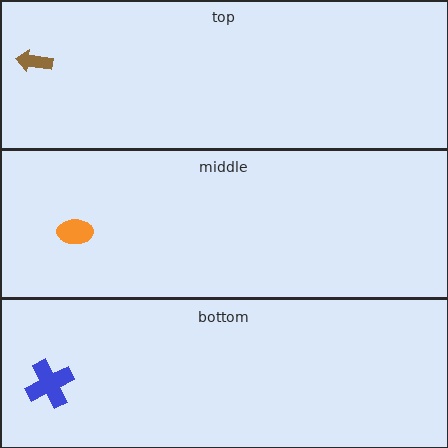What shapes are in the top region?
The brown arrow.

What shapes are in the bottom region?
The blue cross.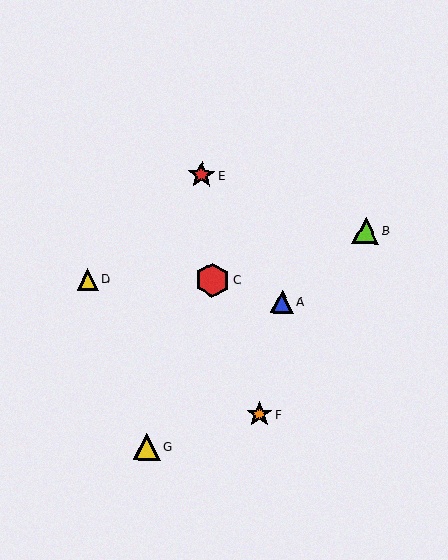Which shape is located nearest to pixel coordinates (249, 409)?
The orange star (labeled F) at (259, 414) is nearest to that location.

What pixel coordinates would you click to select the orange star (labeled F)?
Click at (259, 414) to select the orange star F.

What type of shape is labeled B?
Shape B is a lime triangle.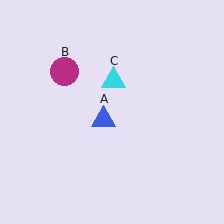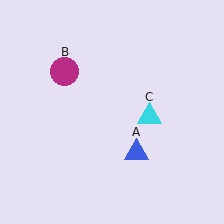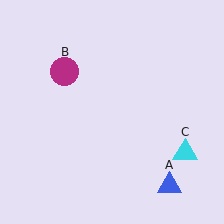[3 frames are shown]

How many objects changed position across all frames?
2 objects changed position: blue triangle (object A), cyan triangle (object C).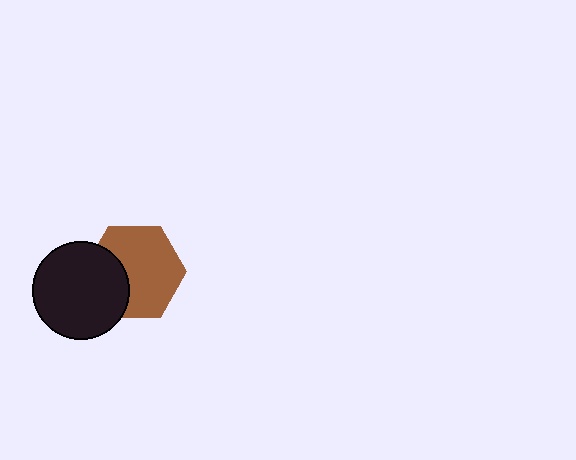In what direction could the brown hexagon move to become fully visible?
The brown hexagon could move right. That would shift it out from behind the black circle entirely.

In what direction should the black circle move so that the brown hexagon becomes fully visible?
The black circle should move left. That is the shortest direction to clear the overlap and leave the brown hexagon fully visible.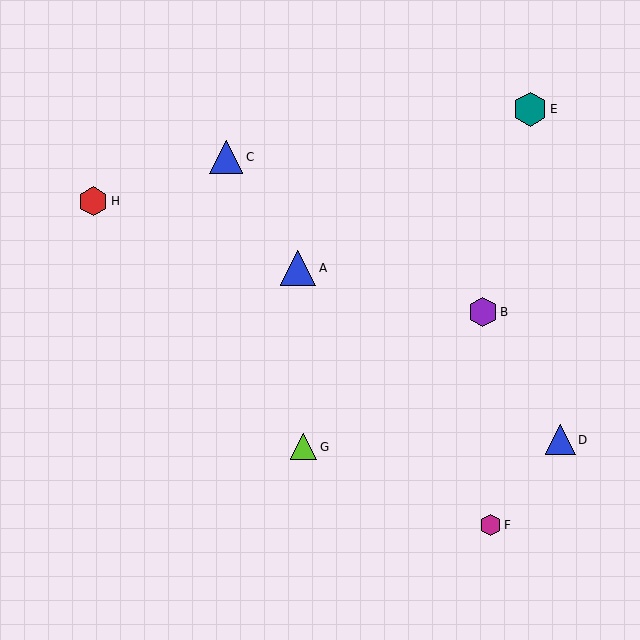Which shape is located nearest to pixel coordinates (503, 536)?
The magenta hexagon (labeled F) at (491, 525) is nearest to that location.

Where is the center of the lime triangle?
The center of the lime triangle is at (304, 447).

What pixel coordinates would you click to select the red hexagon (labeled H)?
Click at (93, 201) to select the red hexagon H.